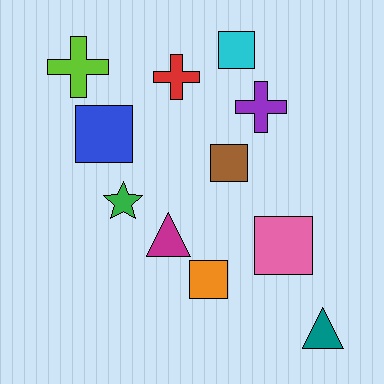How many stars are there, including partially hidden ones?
There is 1 star.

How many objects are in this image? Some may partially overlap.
There are 11 objects.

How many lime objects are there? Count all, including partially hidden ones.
There is 1 lime object.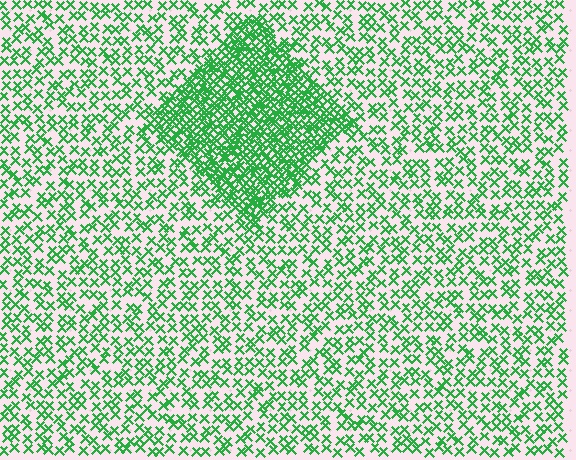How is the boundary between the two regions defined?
The boundary is defined by a change in element density (approximately 2.5x ratio). All elements are the same color, size, and shape.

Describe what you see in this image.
The image contains small green elements arranged at two different densities. A diamond-shaped region is visible where the elements are more densely packed than the surrounding area.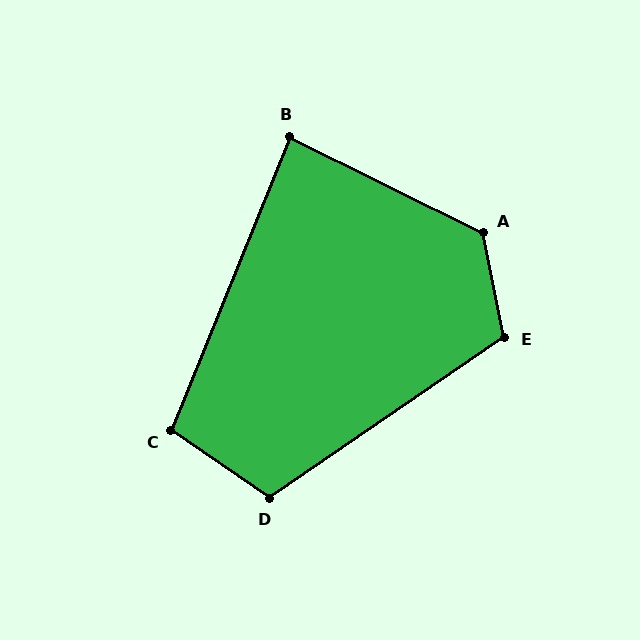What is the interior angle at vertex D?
Approximately 111 degrees (obtuse).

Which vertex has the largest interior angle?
A, at approximately 128 degrees.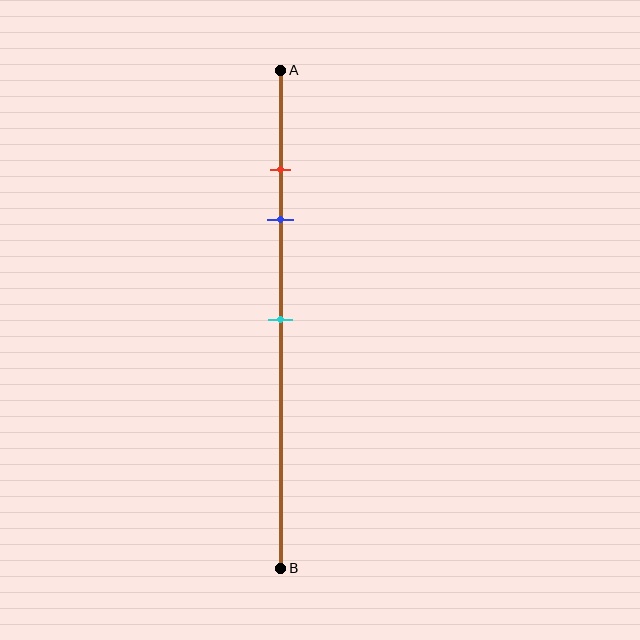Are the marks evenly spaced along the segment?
No, the marks are not evenly spaced.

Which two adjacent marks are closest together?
The red and blue marks are the closest adjacent pair.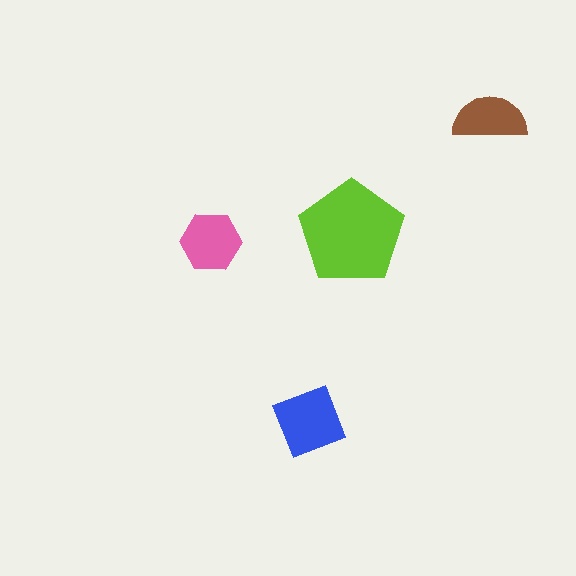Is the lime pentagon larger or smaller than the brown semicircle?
Larger.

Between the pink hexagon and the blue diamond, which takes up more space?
The blue diamond.